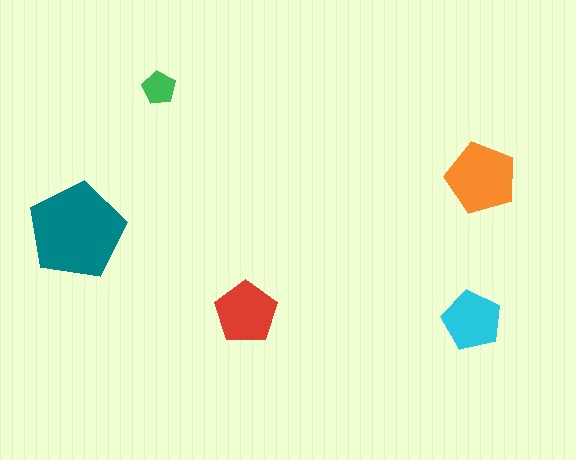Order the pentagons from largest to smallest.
the teal one, the orange one, the red one, the cyan one, the green one.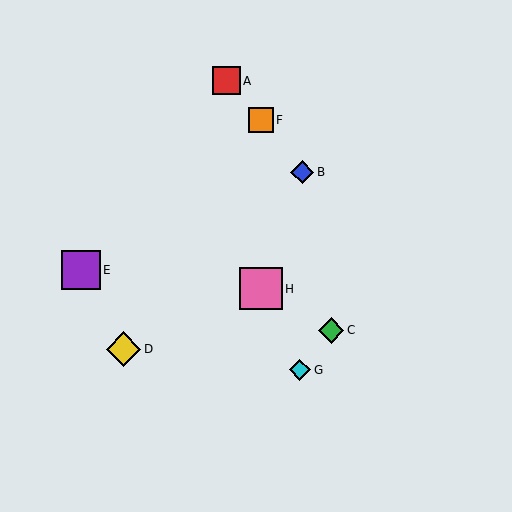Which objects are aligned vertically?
Objects F, H are aligned vertically.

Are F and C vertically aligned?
No, F is at x≈261 and C is at x≈331.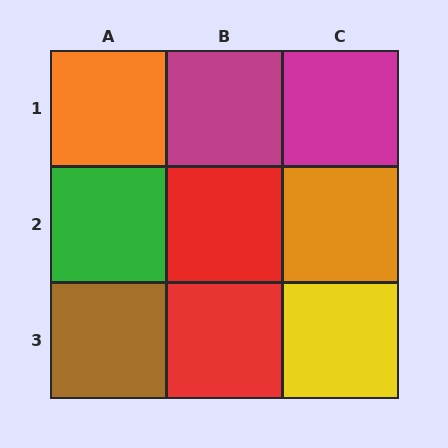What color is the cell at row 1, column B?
Magenta.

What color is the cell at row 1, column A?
Orange.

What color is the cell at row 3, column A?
Brown.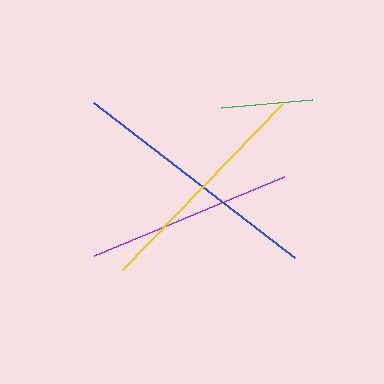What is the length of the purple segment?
The purple segment is approximately 205 pixels long.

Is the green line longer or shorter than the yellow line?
The yellow line is longer than the green line.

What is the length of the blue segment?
The blue segment is approximately 254 pixels long.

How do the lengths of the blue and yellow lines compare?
The blue and yellow lines are approximately the same length.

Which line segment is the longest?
The blue line is the longest at approximately 254 pixels.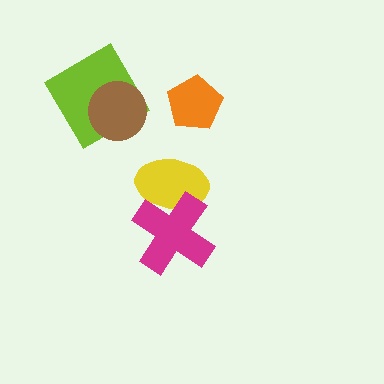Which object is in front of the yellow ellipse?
The magenta cross is in front of the yellow ellipse.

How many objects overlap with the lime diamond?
1 object overlaps with the lime diamond.